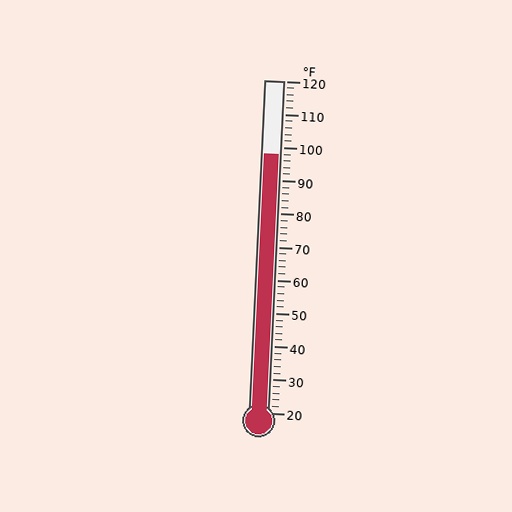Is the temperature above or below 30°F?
The temperature is above 30°F.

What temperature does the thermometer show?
The thermometer shows approximately 98°F.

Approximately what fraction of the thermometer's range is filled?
The thermometer is filled to approximately 80% of its range.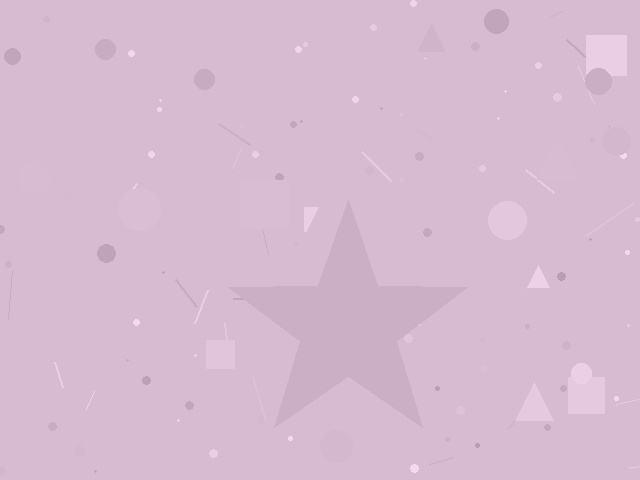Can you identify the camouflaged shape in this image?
The camouflaged shape is a star.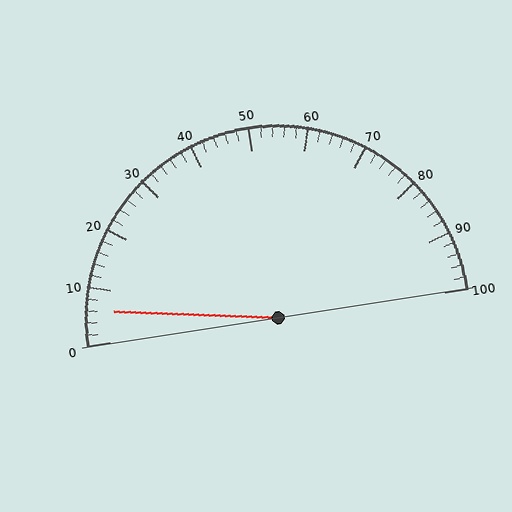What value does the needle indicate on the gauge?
The needle indicates approximately 6.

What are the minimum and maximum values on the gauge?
The gauge ranges from 0 to 100.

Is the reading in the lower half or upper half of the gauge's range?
The reading is in the lower half of the range (0 to 100).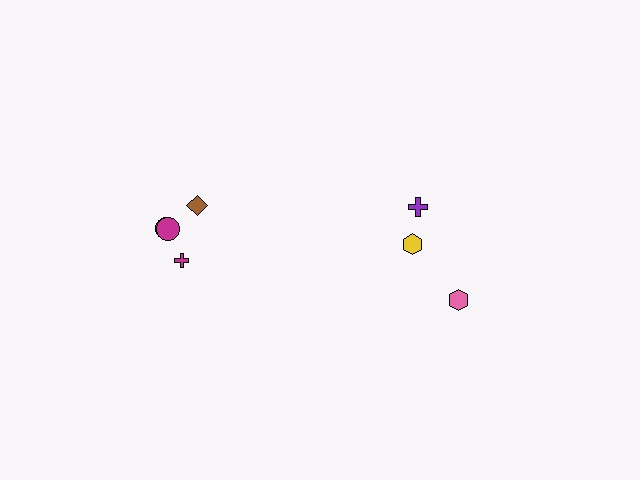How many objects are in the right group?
There are 3 objects.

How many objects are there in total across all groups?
There are 8 objects.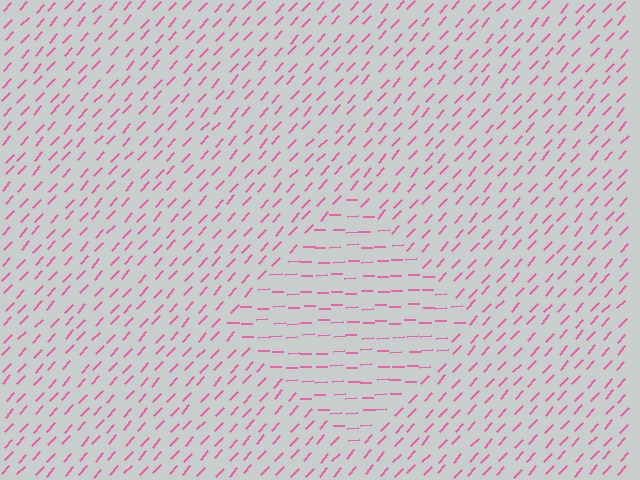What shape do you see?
I see a diamond.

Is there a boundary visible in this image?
Yes, there is a texture boundary formed by a change in line orientation.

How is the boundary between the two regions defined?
The boundary is defined purely by a change in line orientation (approximately 45 degrees difference). All lines are the same color and thickness.